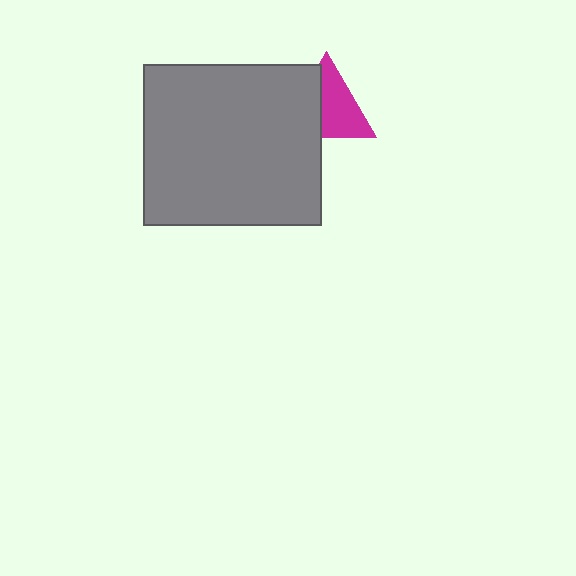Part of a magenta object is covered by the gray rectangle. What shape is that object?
It is a triangle.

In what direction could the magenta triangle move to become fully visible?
The magenta triangle could move right. That would shift it out from behind the gray rectangle entirely.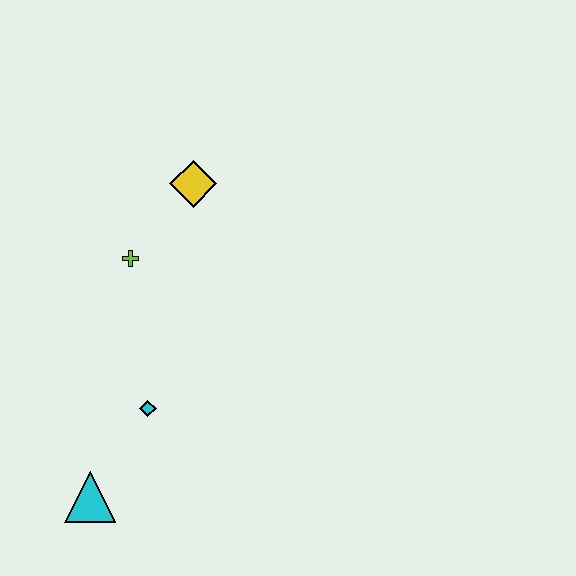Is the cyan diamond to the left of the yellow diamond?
Yes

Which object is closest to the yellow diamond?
The lime cross is closest to the yellow diamond.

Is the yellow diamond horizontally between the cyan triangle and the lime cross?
No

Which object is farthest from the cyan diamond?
The yellow diamond is farthest from the cyan diamond.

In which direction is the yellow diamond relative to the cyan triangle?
The yellow diamond is above the cyan triangle.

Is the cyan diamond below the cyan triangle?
No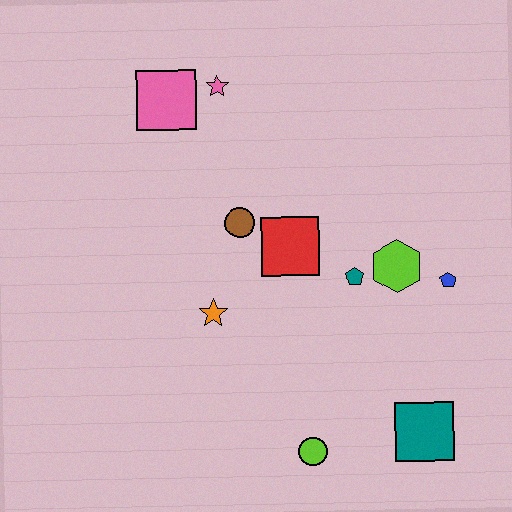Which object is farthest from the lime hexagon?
The pink square is farthest from the lime hexagon.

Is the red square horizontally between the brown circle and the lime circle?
Yes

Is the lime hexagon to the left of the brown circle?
No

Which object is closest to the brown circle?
The red square is closest to the brown circle.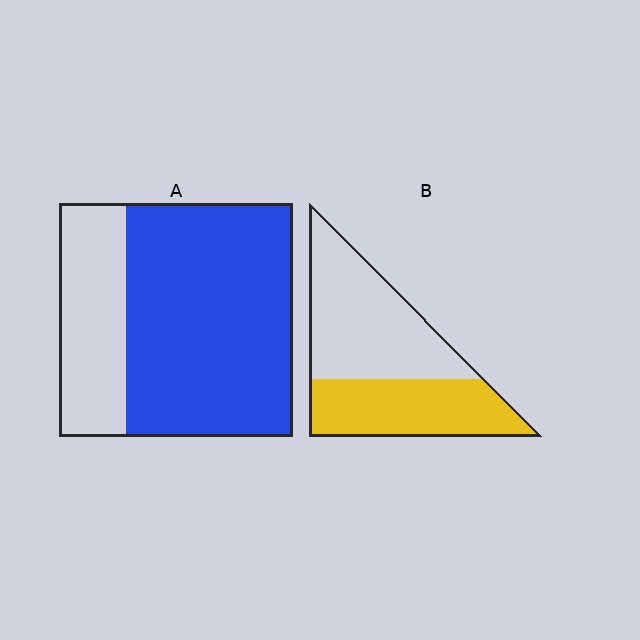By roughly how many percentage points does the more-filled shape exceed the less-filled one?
By roughly 30 percentage points (A over B).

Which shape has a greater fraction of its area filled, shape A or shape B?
Shape A.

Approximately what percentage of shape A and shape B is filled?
A is approximately 70% and B is approximately 45%.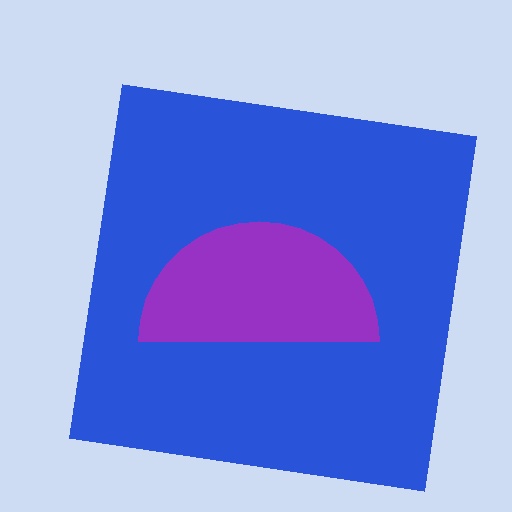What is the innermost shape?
The purple semicircle.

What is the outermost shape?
The blue square.